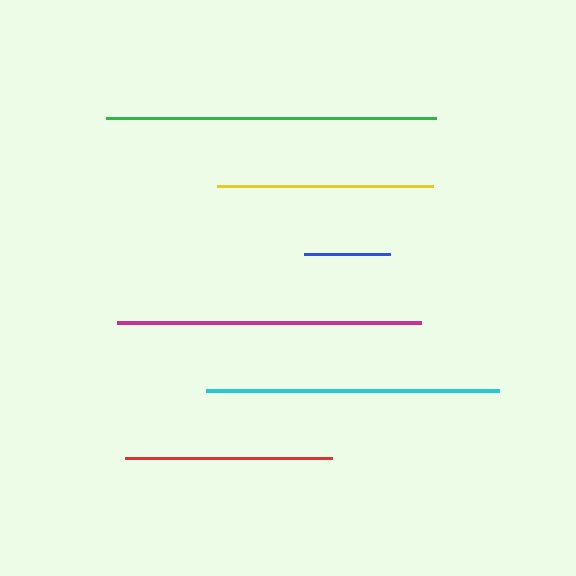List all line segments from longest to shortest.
From longest to shortest: green, magenta, cyan, yellow, red, blue.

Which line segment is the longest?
The green line is the longest at approximately 330 pixels.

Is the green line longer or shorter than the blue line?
The green line is longer than the blue line.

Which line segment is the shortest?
The blue line is the shortest at approximately 86 pixels.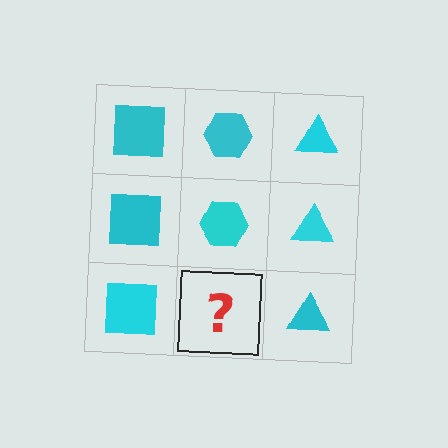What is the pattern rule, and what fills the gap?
The rule is that each column has a consistent shape. The gap should be filled with a cyan hexagon.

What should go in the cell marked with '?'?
The missing cell should contain a cyan hexagon.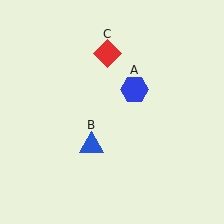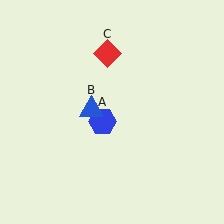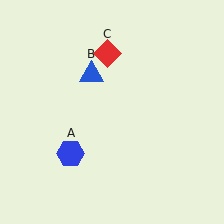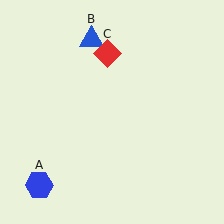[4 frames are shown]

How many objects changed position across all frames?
2 objects changed position: blue hexagon (object A), blue triangle (object B).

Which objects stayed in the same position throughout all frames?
Red diamond (object C) remained stationary.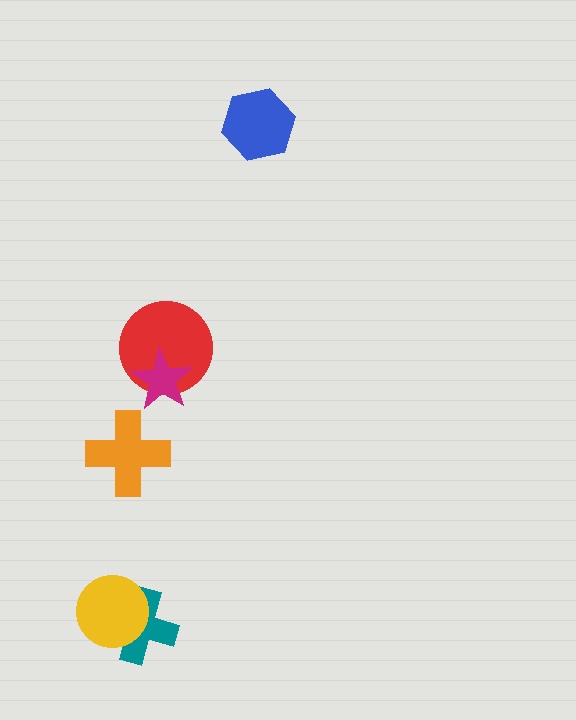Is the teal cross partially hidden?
Yes, it is partially covered by another shape.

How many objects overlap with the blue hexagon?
0 objects overlap with the blue hexagon.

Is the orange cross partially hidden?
No, no other shape covers it.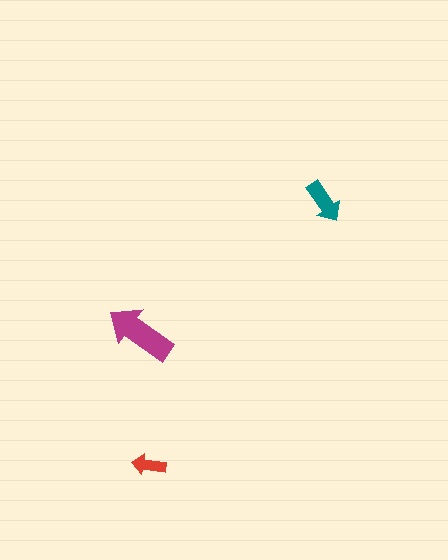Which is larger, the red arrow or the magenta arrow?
The magenta one.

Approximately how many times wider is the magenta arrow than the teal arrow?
About 1.5 times wider.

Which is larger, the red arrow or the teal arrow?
The teal one.